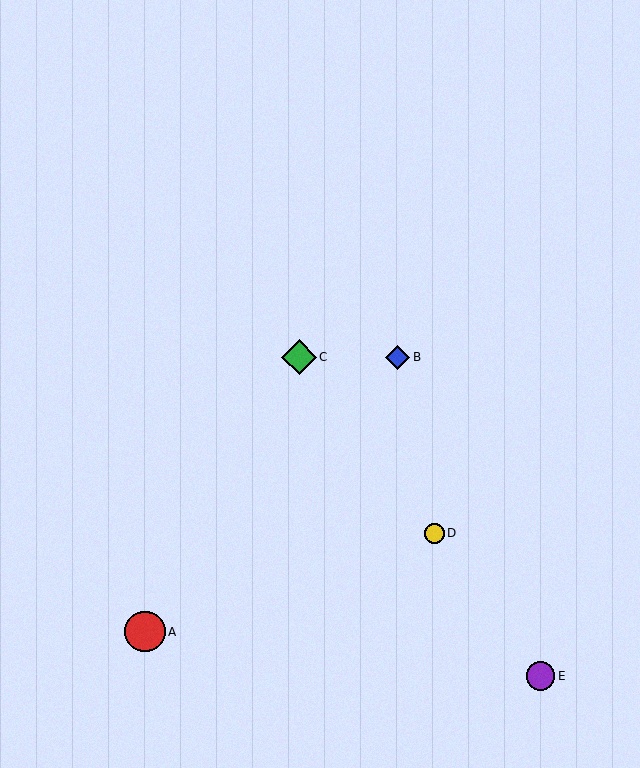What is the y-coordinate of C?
Object C is at y≈357.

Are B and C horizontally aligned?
Yes, both are at y≈357.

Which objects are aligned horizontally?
Objects B, C are aligned horizontally.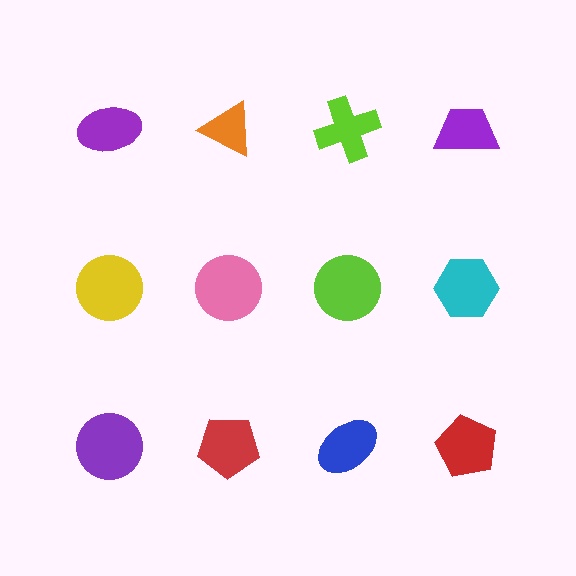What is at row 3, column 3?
A blue ellipse.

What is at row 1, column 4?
A purple trapezoid.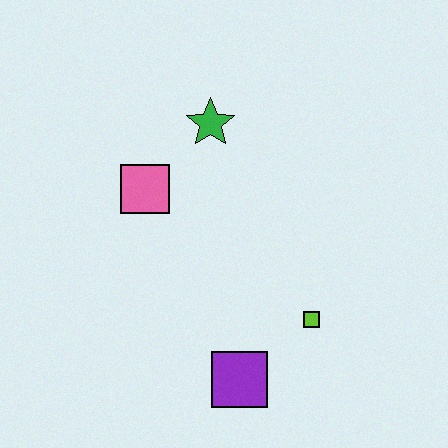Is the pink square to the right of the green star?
No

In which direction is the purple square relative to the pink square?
The purple square is below the pink square.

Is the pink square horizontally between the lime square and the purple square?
No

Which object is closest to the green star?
The pink square is closest to the green star.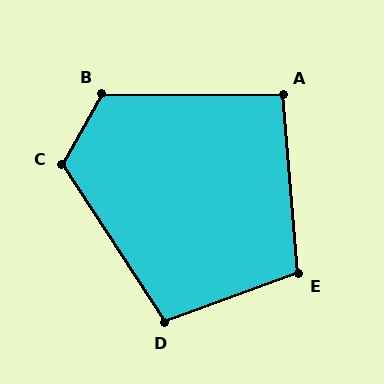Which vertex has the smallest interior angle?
A, at approximately 95 degrees.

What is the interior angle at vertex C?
Approximately 117 degrees (obtuse).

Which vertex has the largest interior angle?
B, at approximately 119 degrees.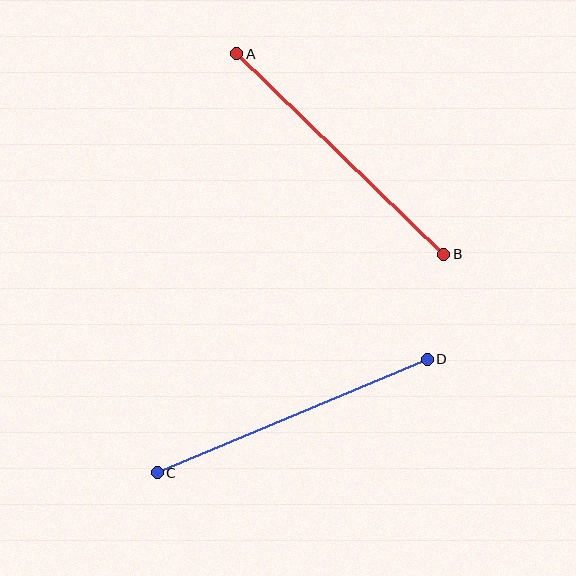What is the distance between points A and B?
The distance is approximately 289 pixels.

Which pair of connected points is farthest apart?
Points C and D are farthest apart.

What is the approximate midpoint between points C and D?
The midpoint is at approximately (292, 416) pixels.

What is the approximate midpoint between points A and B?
The midpoint is at approximately (340, 154) pixels.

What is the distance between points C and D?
The distance is approximately 293 pixels.